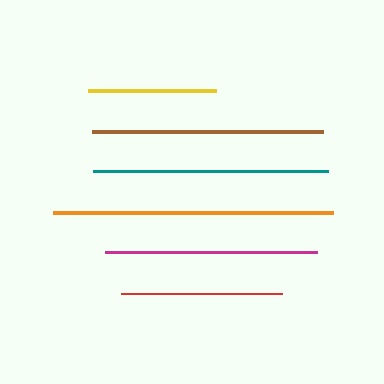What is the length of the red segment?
The red segment is approximately 161 pixels long.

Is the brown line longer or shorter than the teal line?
The teal line is longer than the brown line.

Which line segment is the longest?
The orange line is the longest at approximately 280 pixels.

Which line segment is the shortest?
The yellow line is the shortest at approximately 128 pixels.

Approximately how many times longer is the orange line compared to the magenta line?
The orange line is approximately 1.3 times the length of the magenta line.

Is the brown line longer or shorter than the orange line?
The orange line is longer than the brown line.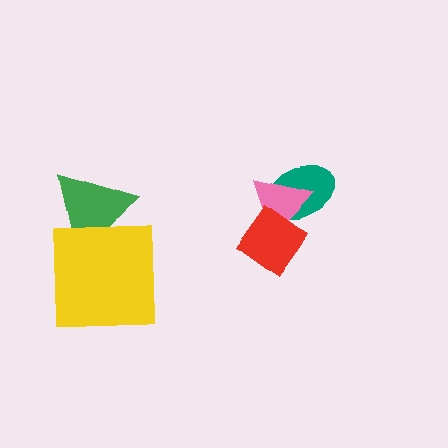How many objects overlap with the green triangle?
1 object overlaps with the green triangle.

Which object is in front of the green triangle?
The yellow square is in front of the green triangle.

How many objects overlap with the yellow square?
1 object overlaps with the yellow square.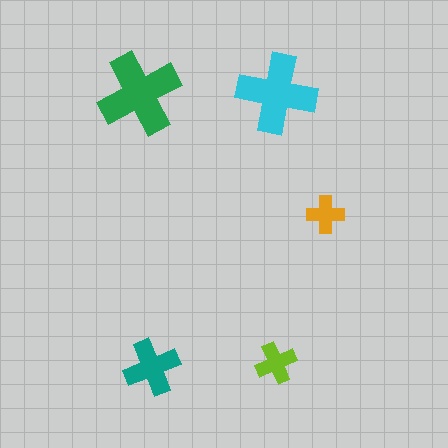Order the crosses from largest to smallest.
the green one, the cyan one, the teal one, the lime one, the orange one.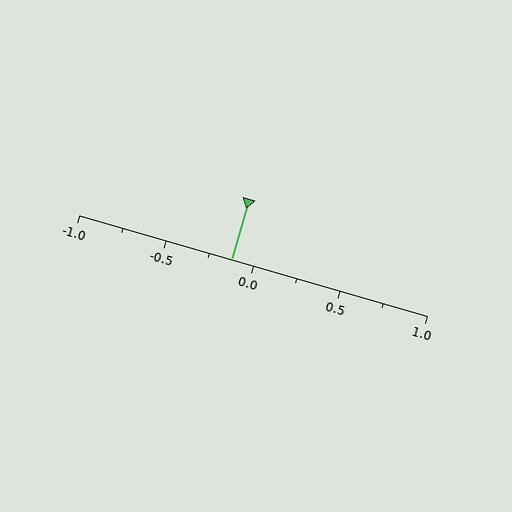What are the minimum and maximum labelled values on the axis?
The axis runs from -1.0 to 1.0.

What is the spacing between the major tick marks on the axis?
The major ticks are spaced 0.5 apart.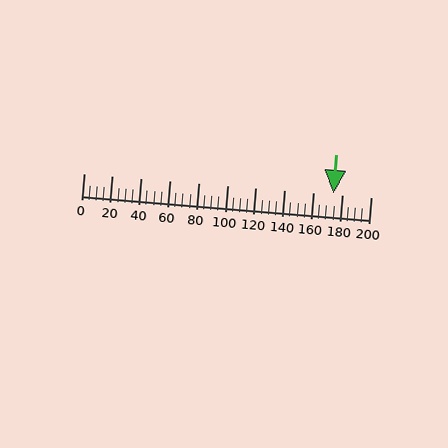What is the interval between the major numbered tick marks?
The major tick marks are spaced 20 units apart.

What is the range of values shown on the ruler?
The ruler shows values from 0 to 200.